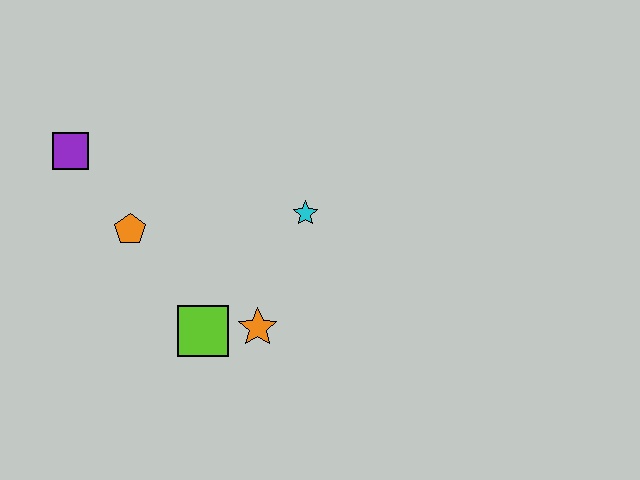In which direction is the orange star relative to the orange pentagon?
The orange star is to the right of the orange pentagon.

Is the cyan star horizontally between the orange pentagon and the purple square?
No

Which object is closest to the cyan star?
The orange star is closest to the cyan star.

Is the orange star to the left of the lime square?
No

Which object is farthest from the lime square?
The purple square is farthest from the lime square.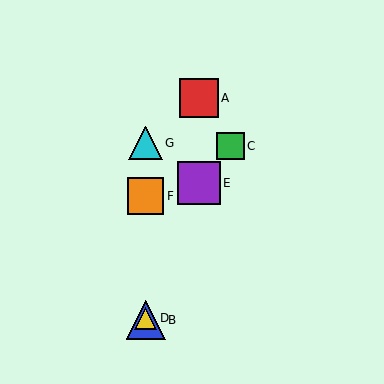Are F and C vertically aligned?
No, F is at x≈146 and C is at x≈231.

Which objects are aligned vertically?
Objects B, D, F, G are aligned vertically.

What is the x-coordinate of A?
Object A is at x≈199.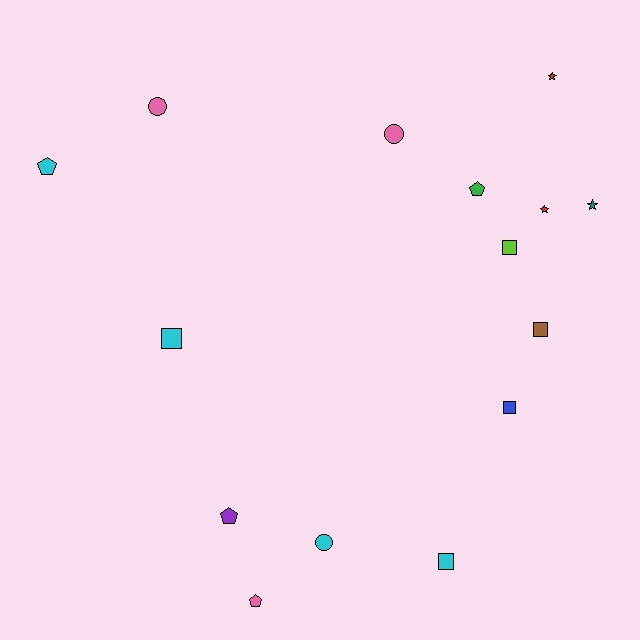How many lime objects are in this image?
There is 1 lime object.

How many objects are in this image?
There are 15 objects.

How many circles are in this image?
There are 3 circles.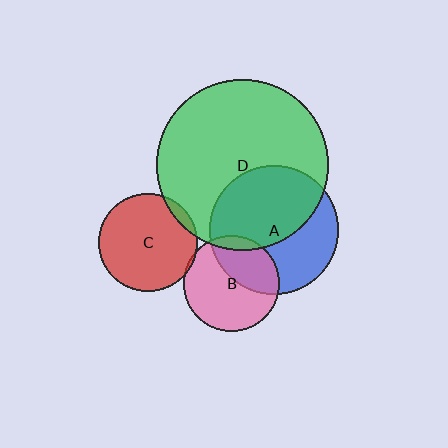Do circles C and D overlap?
Yes.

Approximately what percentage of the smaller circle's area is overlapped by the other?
Approximately 5%.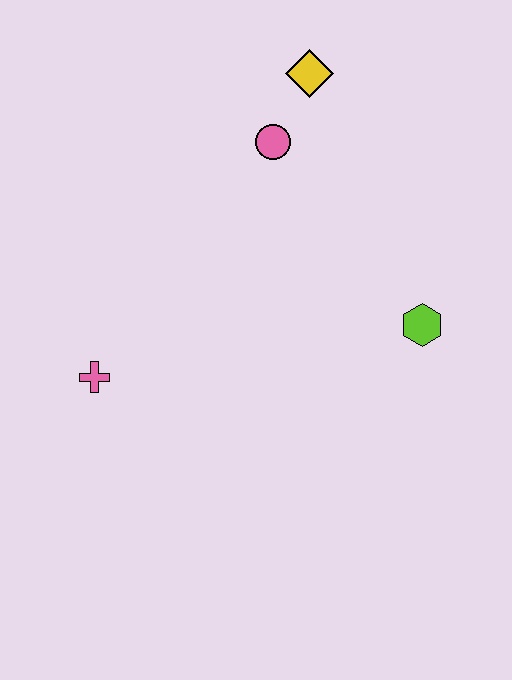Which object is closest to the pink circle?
The yellow diamond is closest to the pink circle.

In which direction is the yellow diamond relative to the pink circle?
The yellow diamond is above the pink circle.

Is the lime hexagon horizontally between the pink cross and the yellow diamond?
No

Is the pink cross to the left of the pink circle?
Yes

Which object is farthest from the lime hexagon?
The pink cross is farthest from the lime hexagon.